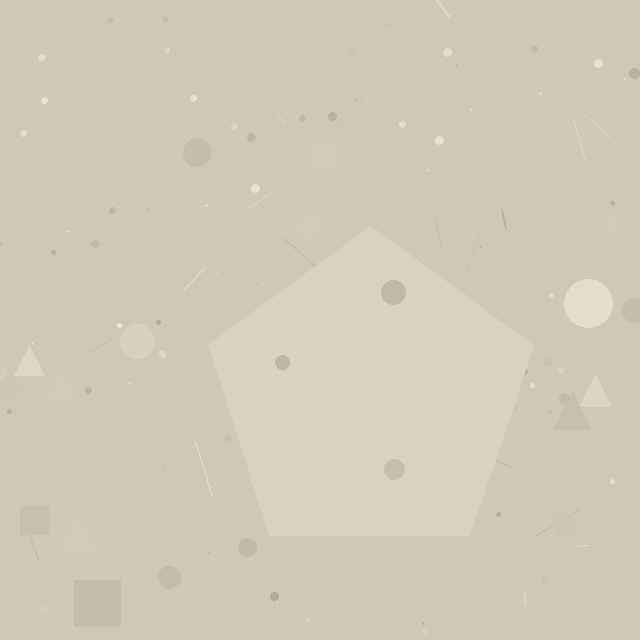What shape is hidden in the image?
A pentagon is hidden in the image.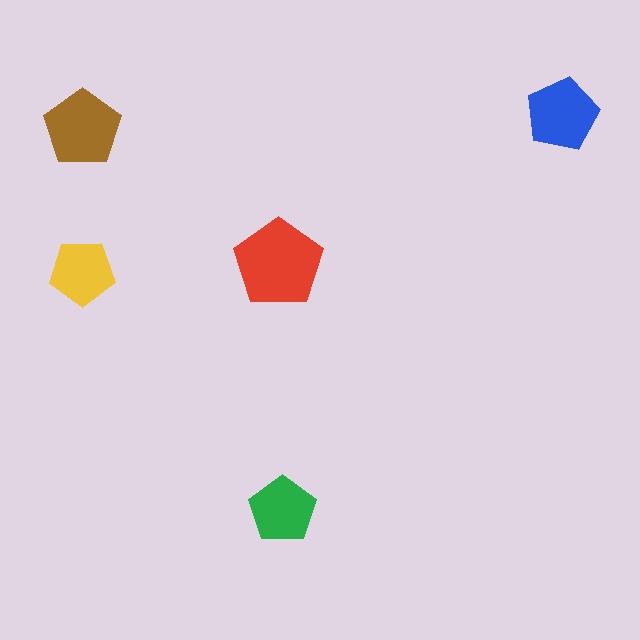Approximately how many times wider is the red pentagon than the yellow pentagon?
About 1.5 times wider.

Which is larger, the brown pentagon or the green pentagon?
The brown one.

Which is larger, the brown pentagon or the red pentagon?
The red one.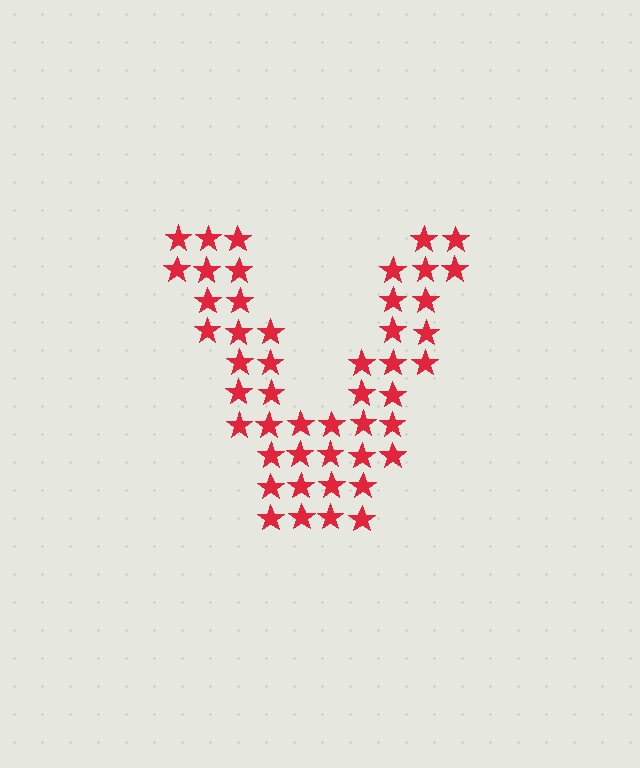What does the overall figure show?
The overall figure shows the letter V.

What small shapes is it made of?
It is made of small stars.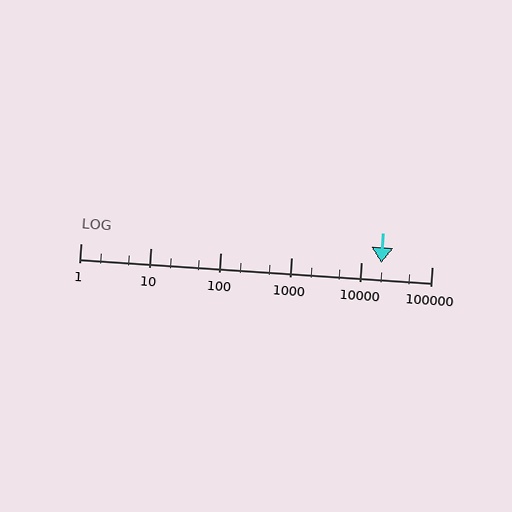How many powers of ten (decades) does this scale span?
The scale spans 5 decades, from 1 to 100000.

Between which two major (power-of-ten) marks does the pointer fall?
The pointer is between 10000 and 100000.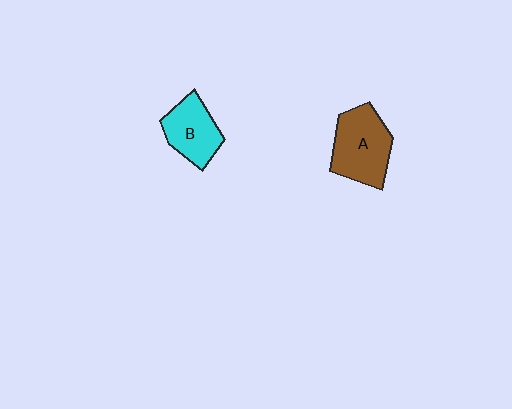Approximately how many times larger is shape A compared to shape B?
Approximately 1.3 times.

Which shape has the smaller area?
Shape B (cyan).